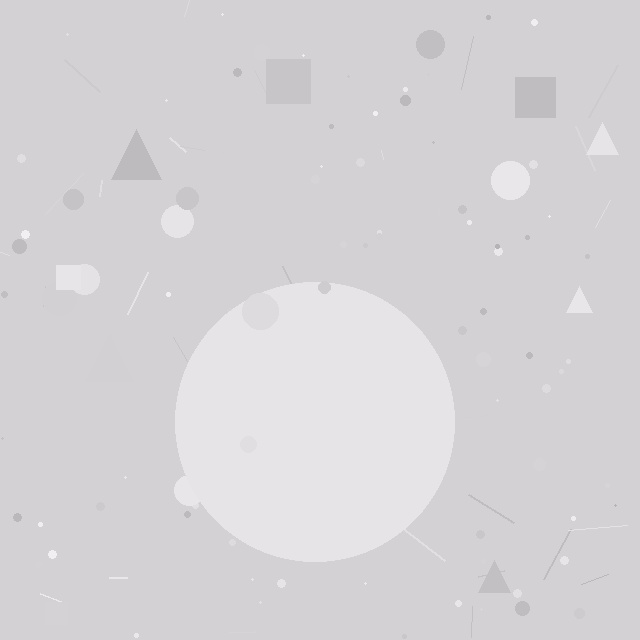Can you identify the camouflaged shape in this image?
The camouflaged shape is a circle.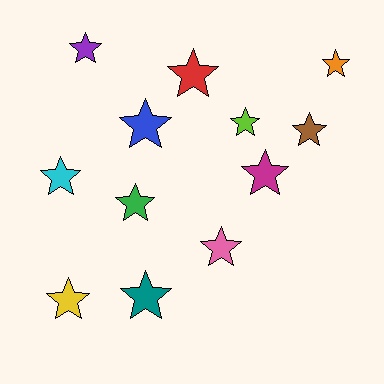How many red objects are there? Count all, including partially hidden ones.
There is 1 red object.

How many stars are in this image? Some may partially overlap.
There are 12 stars.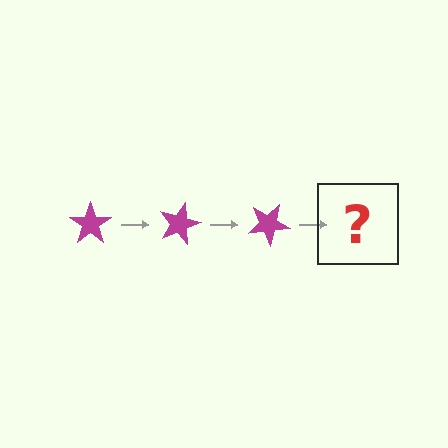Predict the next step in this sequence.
The next step is a magenta star rotated 45 degrees.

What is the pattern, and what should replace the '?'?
The pattern is that the star rotates 15 degrees each step. The '?' should be a magenta star rotated 45 degrees.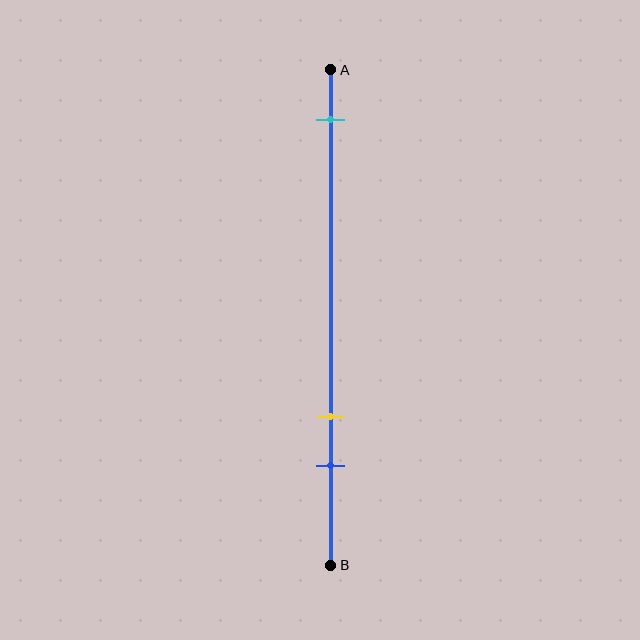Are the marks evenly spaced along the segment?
No, the marks are not evenly spaced.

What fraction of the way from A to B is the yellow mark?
The yellow mark is approximately 70% (0.7) of the way from A to B.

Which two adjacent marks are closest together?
The yellow and blue marks are the closest adjacent pair.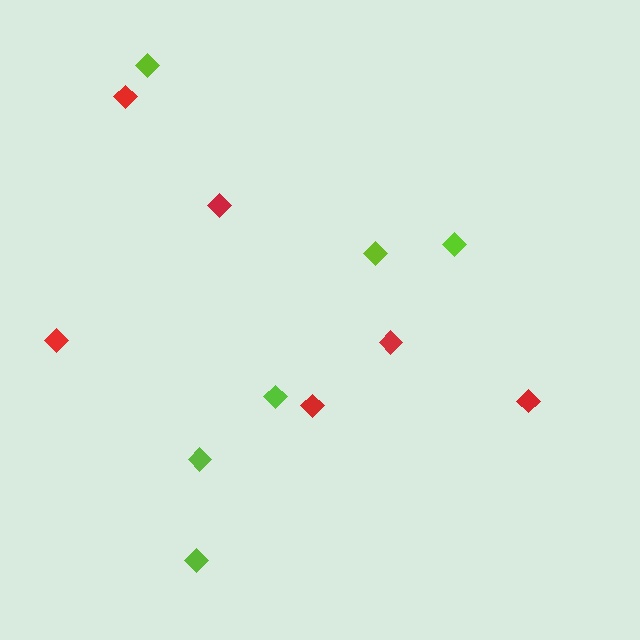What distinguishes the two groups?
There are 2 groups: one group of red diamonds (6) and one group of lime diamonds (6).